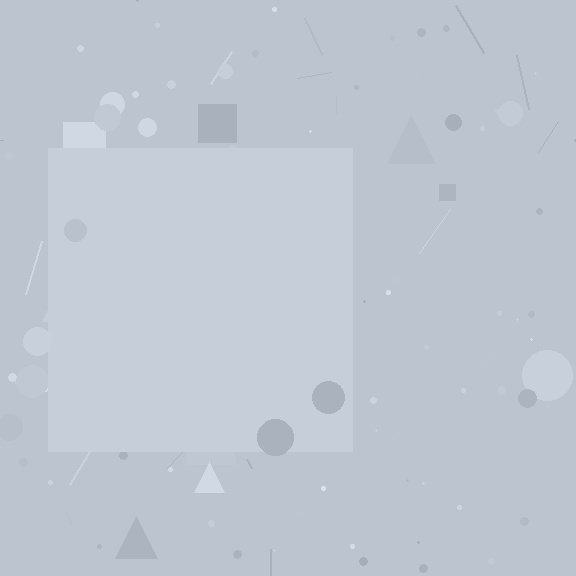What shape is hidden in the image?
A square is hidden in the image.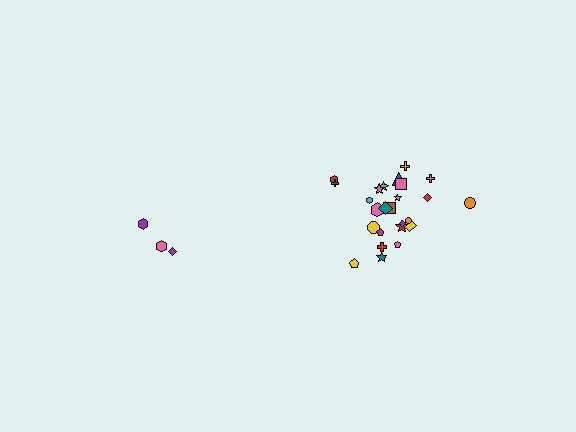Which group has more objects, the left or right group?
The right group.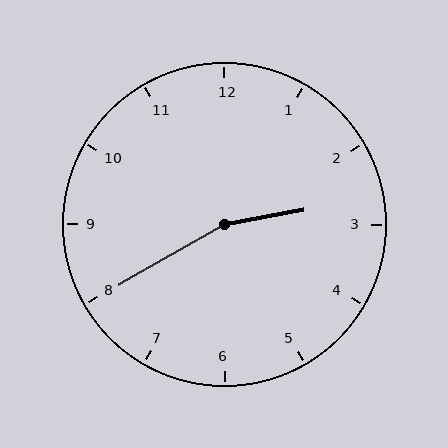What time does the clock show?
2:40.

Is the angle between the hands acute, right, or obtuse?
It is obtuse.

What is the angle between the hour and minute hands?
Approximately 160 degrees.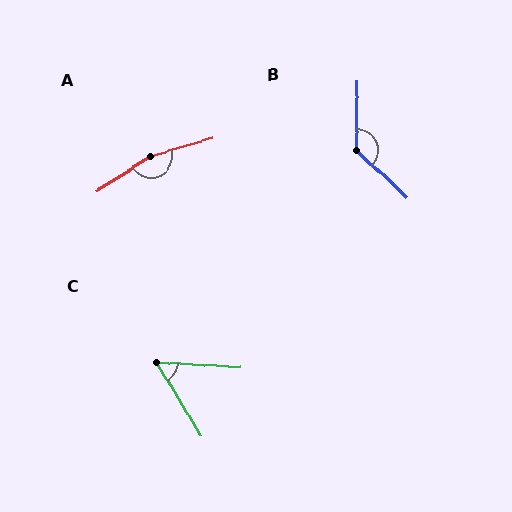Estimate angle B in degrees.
Approximately 132 degrees.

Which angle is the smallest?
C, at approximately 55 degrees.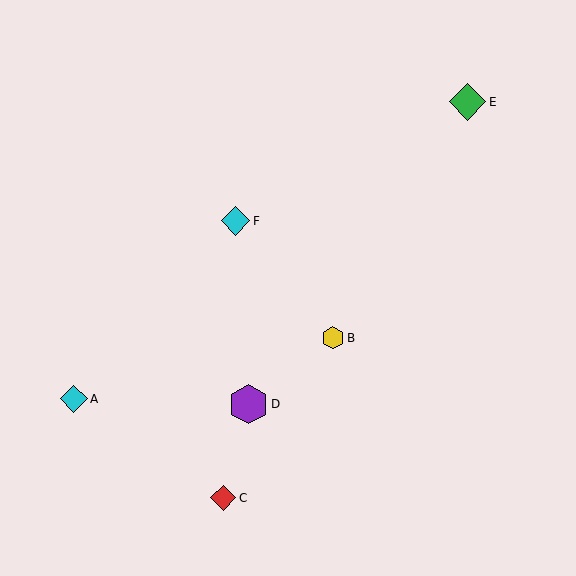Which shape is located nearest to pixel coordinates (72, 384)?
The cyan diamond (labeled A) at (74, 399) is nearest to that location.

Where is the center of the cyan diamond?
The center of the cyan diamond is at (236, 221).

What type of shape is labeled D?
Shape D is a purple hexagon.